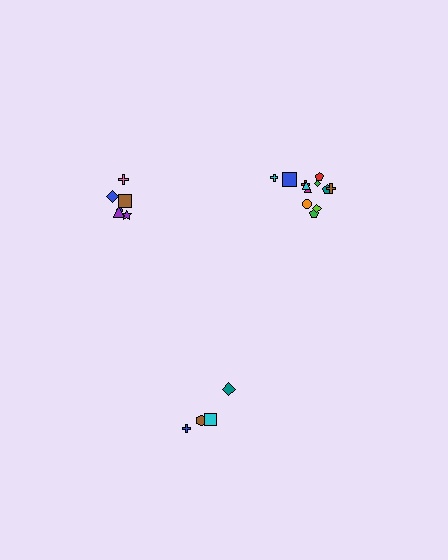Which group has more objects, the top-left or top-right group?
The top-right group.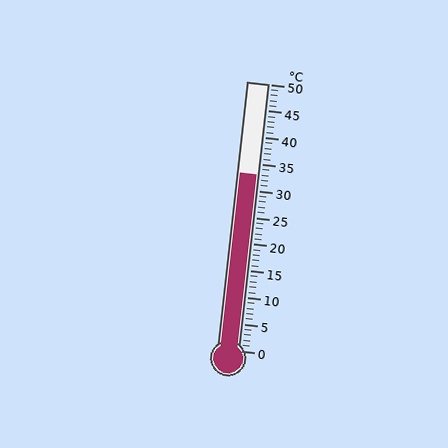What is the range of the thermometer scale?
The thermometer scale ranges from 0°C to 50°C.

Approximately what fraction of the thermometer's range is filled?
The thermometer is filled to approximately 65% of its range.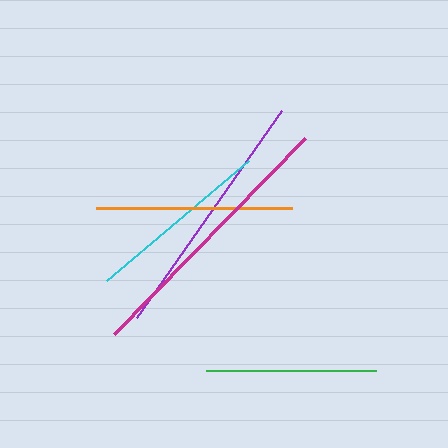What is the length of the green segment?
The green segment is approximately 170 pixels long.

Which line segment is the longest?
The magenta line is the longest at approximately 274 pixels.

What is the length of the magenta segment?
The magenta segment is approximately 274 pixels long.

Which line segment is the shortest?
The green line is the shortest at approximately 170 pixels.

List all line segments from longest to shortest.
From longest to shortest: magenta, purple, orange, cyan, green.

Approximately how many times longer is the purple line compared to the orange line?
The purple line is approximately 1.3 times the length of the orange line.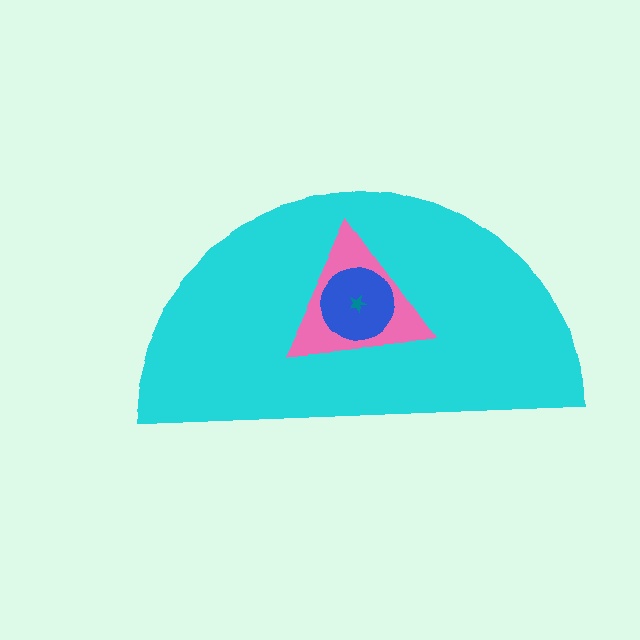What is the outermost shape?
The cyan semicircle.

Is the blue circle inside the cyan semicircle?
Yes.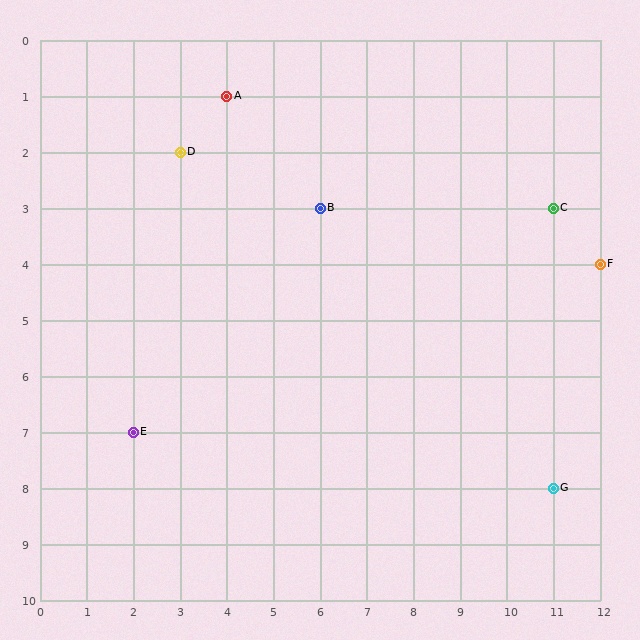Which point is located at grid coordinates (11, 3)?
Point C is at (11, 3).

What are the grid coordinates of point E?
Point E is at grid coordinates (2, 7).